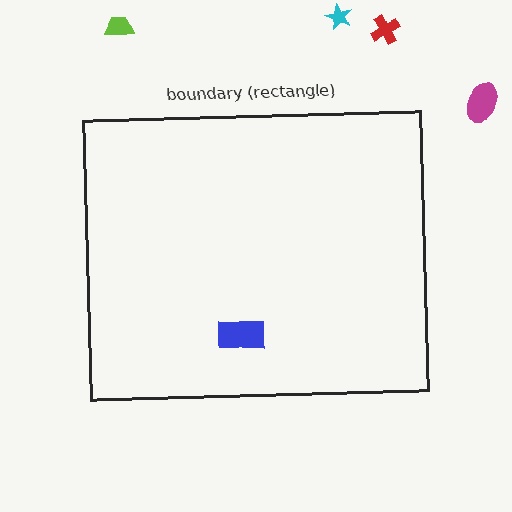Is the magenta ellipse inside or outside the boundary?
Outside.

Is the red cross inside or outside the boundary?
Outside.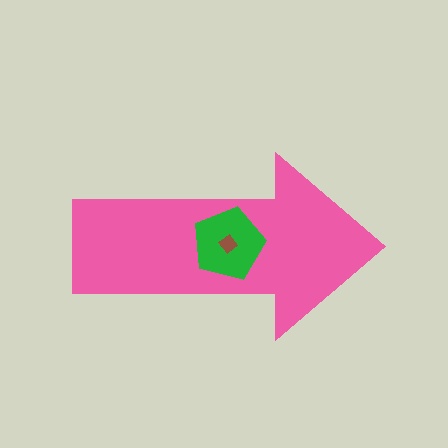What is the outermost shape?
The pink arrow.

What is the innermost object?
The brown diamond.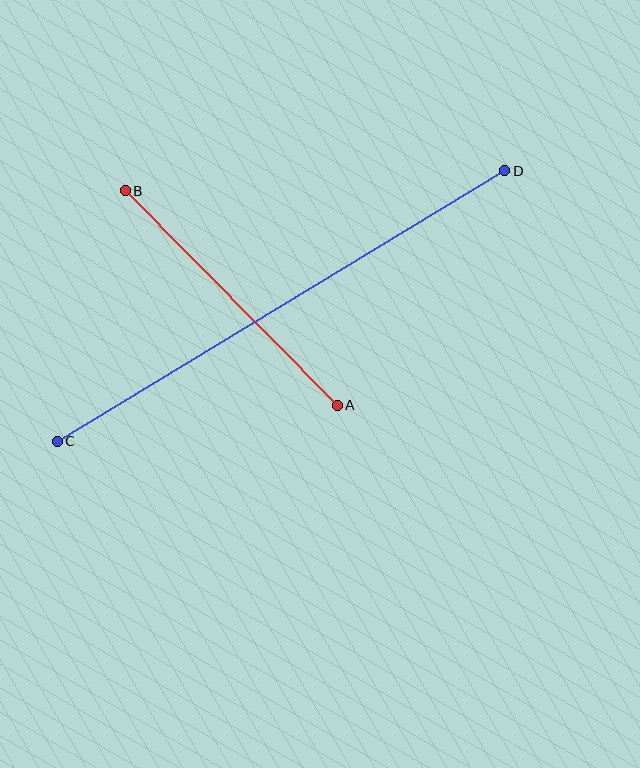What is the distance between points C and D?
The distance is approximately 523 pixels.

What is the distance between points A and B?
The distance is approximately 302 pixels.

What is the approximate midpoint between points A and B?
The midpoint is at approximately (231, 298) pixels.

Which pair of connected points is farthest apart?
Points C and D are farthest apart.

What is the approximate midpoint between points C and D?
The midpoint is at approximately (281, 306) pixels.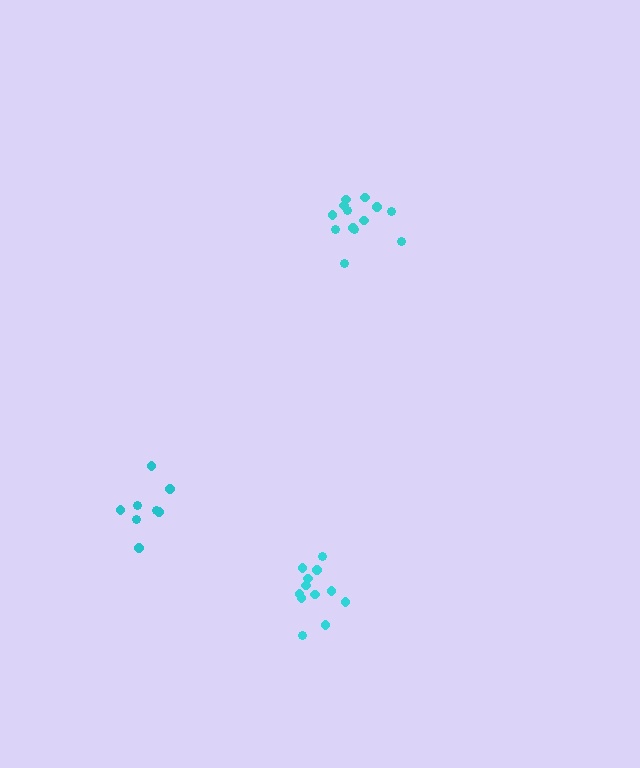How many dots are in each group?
Group 1: 8 dots, Group 2: 13 dots, Group 3: 12 dots (33 total).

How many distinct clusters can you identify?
There are 3 distinct clusters.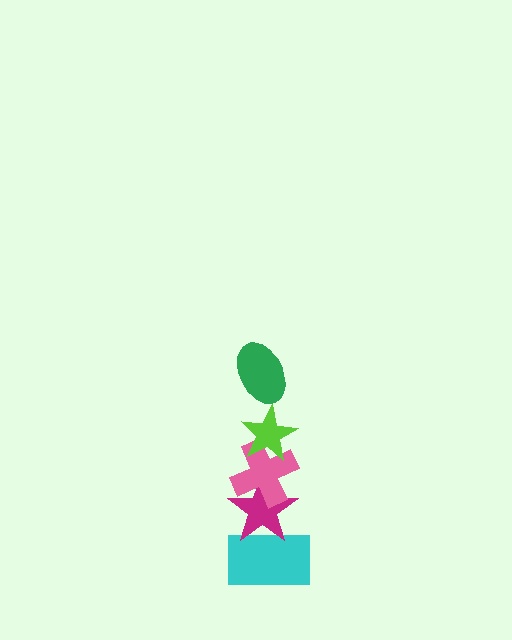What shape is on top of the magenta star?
The pink cross is on top of the magenta star.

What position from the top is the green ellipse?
The green ellipse is 1st from the top.